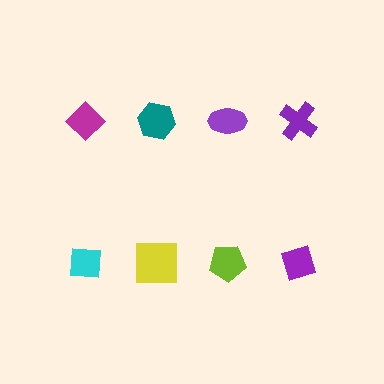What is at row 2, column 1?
A cyan square.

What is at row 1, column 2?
A teal hexagon.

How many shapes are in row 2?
4 shapes.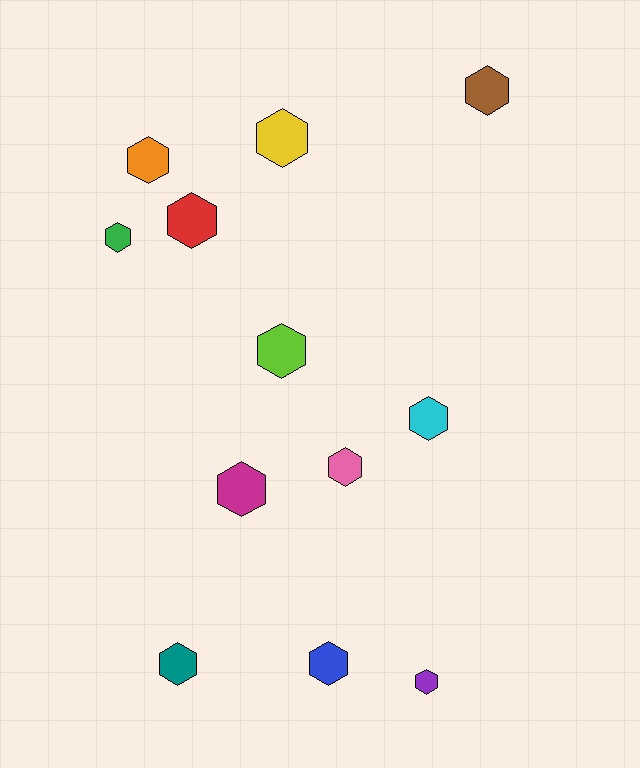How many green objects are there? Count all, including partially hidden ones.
There is 1 green object.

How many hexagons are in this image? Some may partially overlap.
There are 12 hexagons.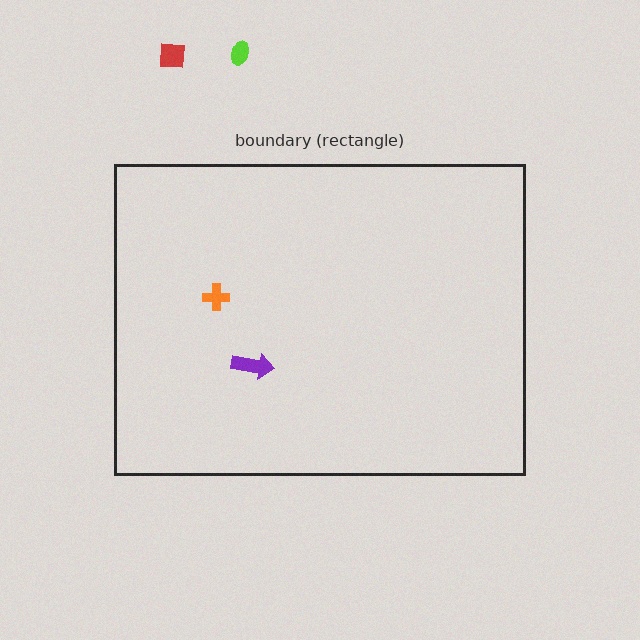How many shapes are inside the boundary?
2 inside, 2 outside.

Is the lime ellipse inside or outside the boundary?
Outside.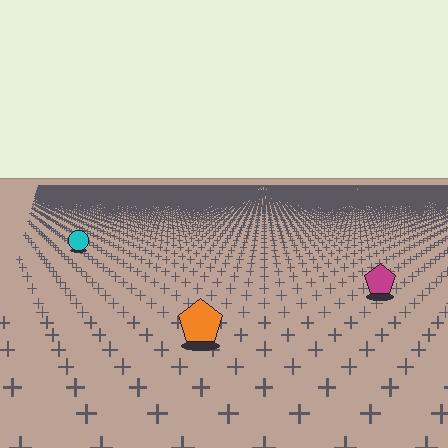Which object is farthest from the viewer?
The cyan circle is farthest from the viewer. It appears smaller and the ground texture around it is denser.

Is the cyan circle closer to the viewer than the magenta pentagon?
No. The magenta pentagon is closer — you can tell from the texture gradient: the ground texture is coarser near it.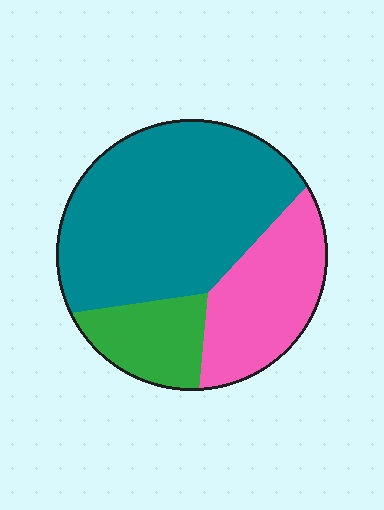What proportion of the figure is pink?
Pink covers about 25% of the figure.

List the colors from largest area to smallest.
From largest to smallest: teal, pink, green.